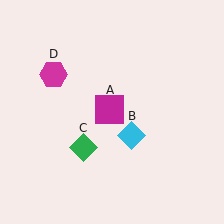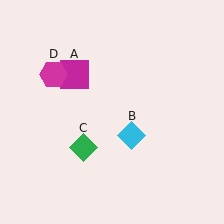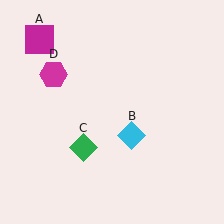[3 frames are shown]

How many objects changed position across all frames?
1 object changed position: magenta square (object A).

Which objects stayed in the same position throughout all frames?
Cyan diamond (object B) and green diamond (object C) and magenta hexagon (object D) remained stationary.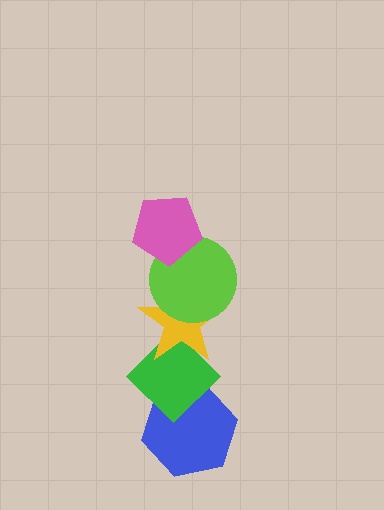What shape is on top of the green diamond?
The yellow star is on top of the green diamond.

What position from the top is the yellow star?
The yellow star is 3rd from the top.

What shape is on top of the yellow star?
The lime circle is on top of the yellow star.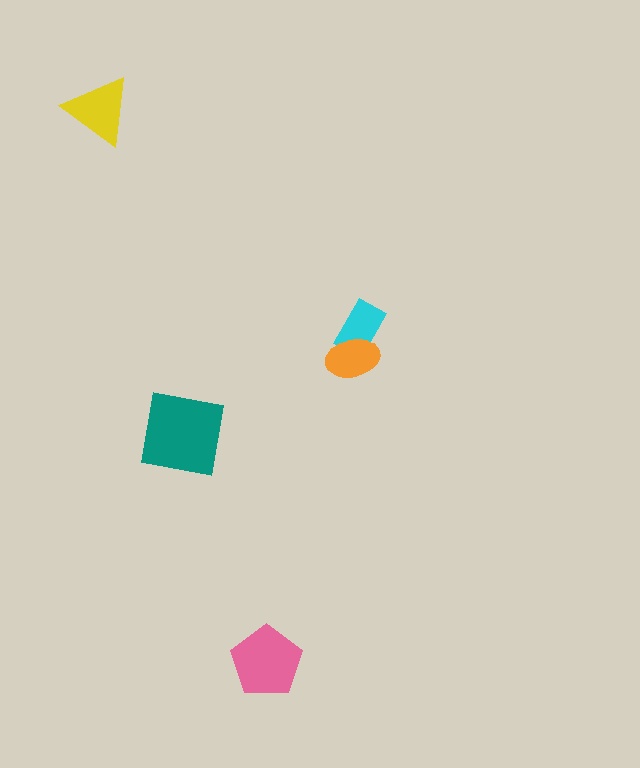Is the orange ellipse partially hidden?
No, no other shape covers it.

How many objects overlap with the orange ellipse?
1 object overlaps with the orange ellipse.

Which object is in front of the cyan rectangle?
The orange ellipse is in front of the cyan rectangle.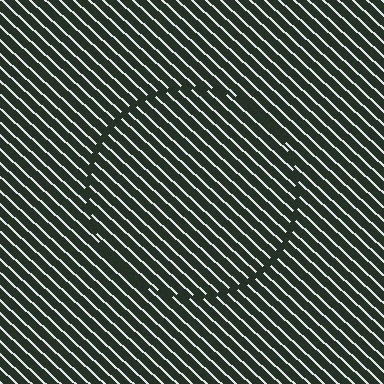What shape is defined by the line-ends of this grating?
An illusory circle. The interior of the shape contains the same grating, shifted by half a period — the contour is defined by the phase discontinuity where line-ends from the inner and outer gratings abut.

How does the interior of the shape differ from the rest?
The interior of the shape contains the same grating, shifted by half a period — the contour is defined by the phase discontinuity where line-ends from the inner and outer gratings abut.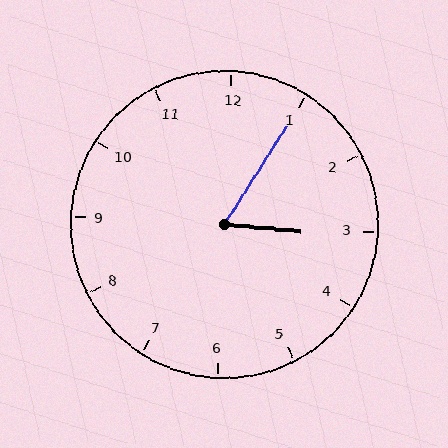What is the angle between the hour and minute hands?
Approximately 62 degrees.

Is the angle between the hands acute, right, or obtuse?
It is acute.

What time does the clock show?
3:05.